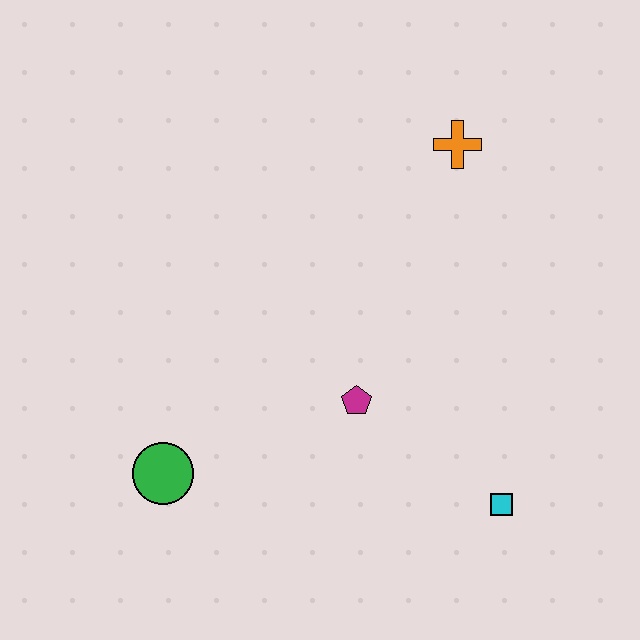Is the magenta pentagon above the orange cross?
No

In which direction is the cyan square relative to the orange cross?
The cyan square is below the orange cross.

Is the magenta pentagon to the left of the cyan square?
Yes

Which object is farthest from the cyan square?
The orange cross is farthest from the cyan square.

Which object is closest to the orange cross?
The magenta pentagon is closest to the orange cross.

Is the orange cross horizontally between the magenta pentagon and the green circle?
No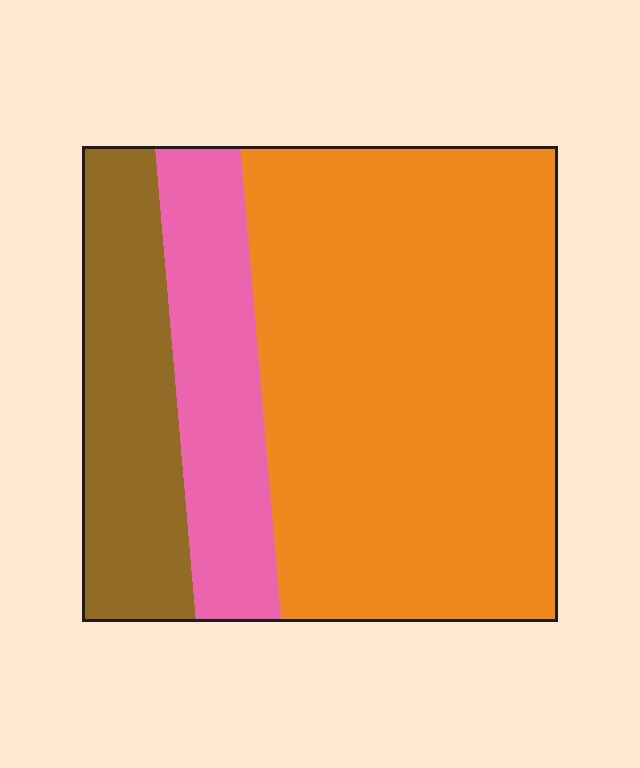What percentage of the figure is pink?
Pink covers 18% of the figure.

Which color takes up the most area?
Orange, at roughly 60%.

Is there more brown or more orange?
Orange.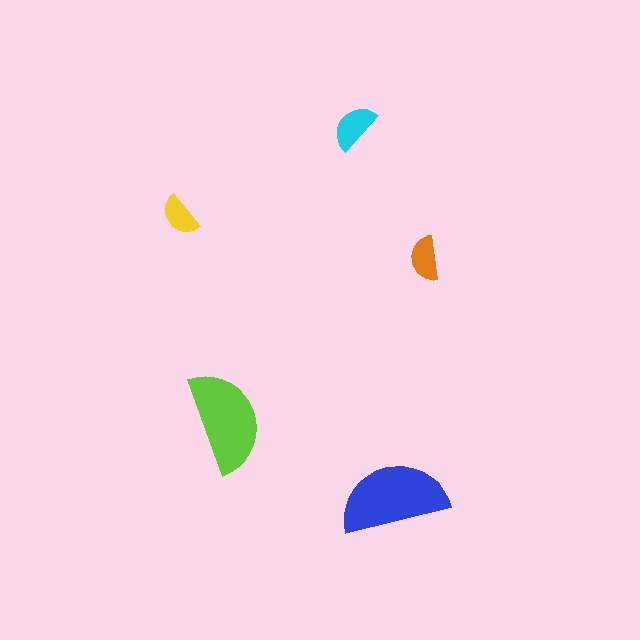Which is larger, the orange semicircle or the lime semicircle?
The lime one.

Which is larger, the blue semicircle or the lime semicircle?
The blue one.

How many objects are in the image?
There are 5 objects in the image.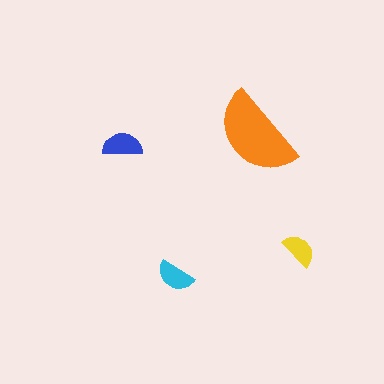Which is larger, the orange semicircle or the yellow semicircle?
The orange one.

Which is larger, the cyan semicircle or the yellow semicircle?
The cyan one.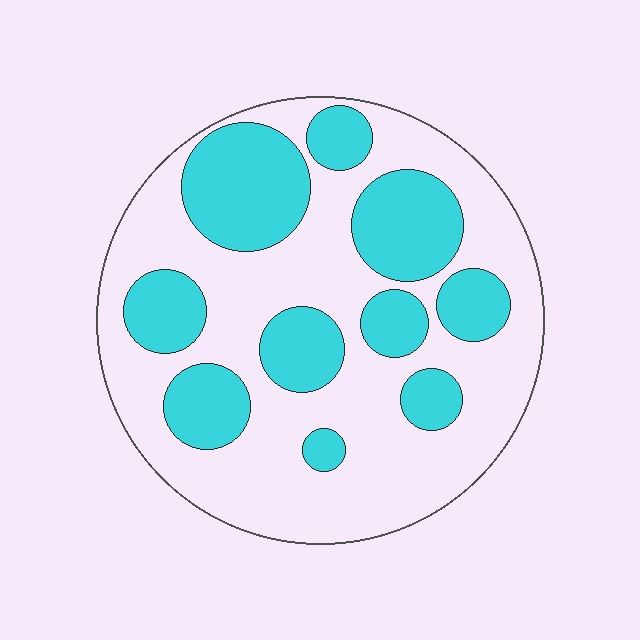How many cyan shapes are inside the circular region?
10.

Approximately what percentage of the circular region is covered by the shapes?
Approximately 35%.